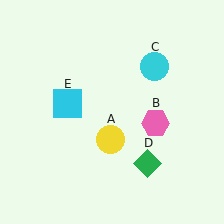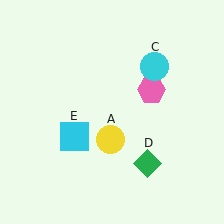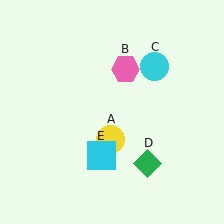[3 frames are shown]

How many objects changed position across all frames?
2 objects changed position: pink hexagon (object B), cyan square (object E).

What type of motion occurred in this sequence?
The pink hexagon (object B), cyan square (object E) rotated counterclockwise around the center of the scene.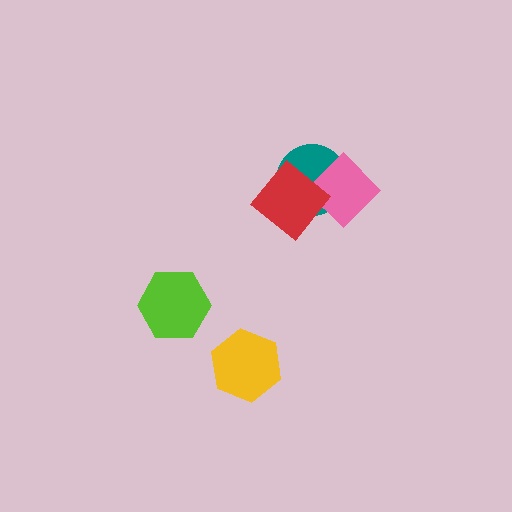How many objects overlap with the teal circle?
2 objects overlap with the teal circle.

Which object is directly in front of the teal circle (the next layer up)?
The pink diamond is directly in front of the teal circle.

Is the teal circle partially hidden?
Yes, it is partially covered by another shape.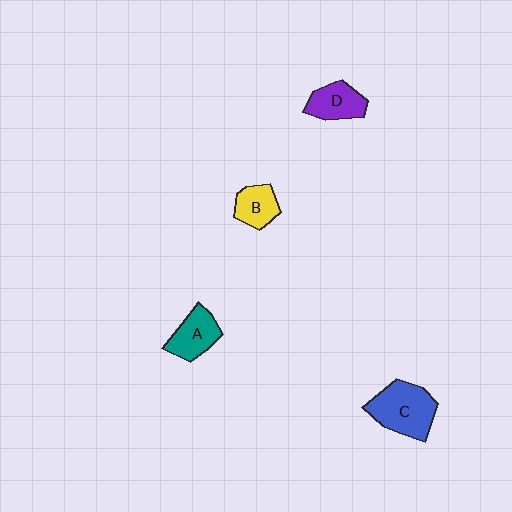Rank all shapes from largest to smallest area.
From largest to smallest: C (blue), A (teal), D (purple), B (yellow).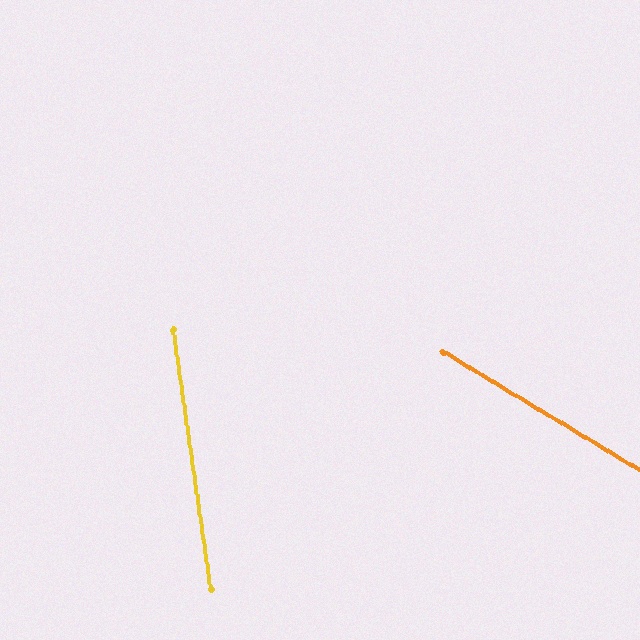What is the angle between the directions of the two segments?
Approximately 51 degrees.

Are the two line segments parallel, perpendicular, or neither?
Neither parallel nor perpendicular — they differ by about 51°.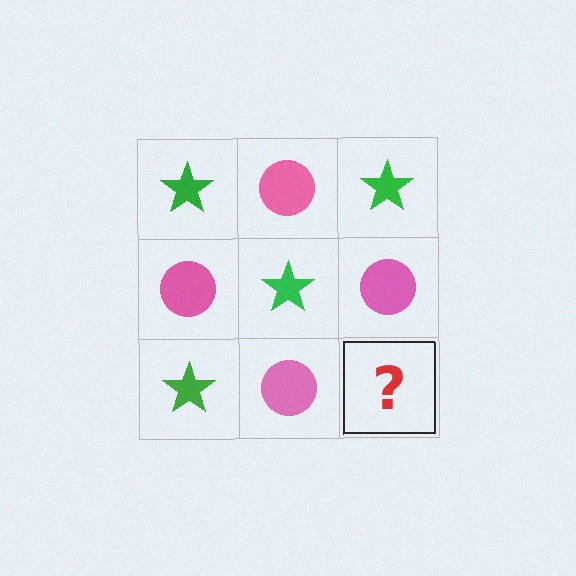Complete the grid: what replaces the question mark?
The question mark should be replaced with a green star.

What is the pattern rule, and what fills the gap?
The rule is that it alternates green star and pink circle in a checkerboard pattern. The gap should be filled with a green star.